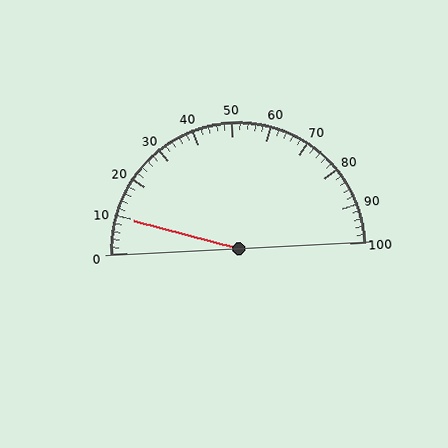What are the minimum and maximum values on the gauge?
The gauge ranges from 0 to 100.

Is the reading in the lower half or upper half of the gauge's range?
The reading is in the lower half of the range (0 to 100).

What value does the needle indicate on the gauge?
The needle indicates approximately 10.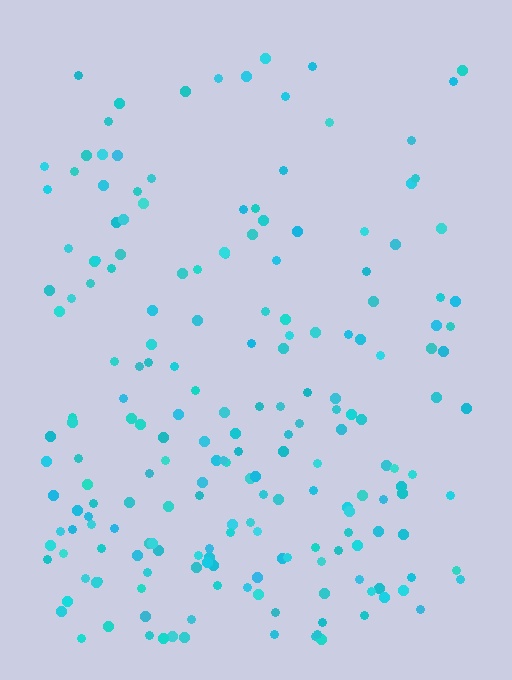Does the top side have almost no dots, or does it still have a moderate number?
Still a moderate number, just noticeably fewer than the bottom.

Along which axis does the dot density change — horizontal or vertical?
Vertical.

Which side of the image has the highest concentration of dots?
The bottom.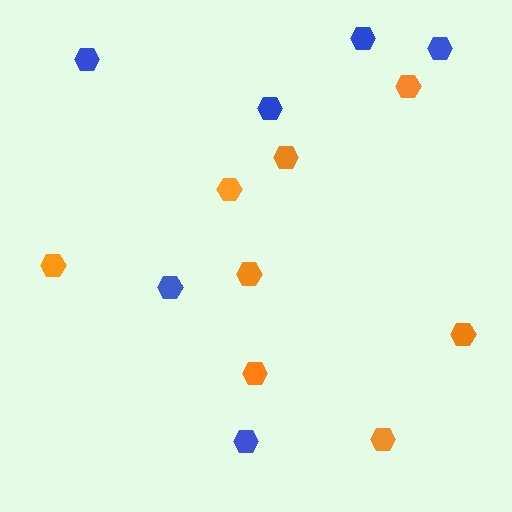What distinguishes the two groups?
There are 2 groups: one group of orange hexagons (8) and one group of blue hexagons (6).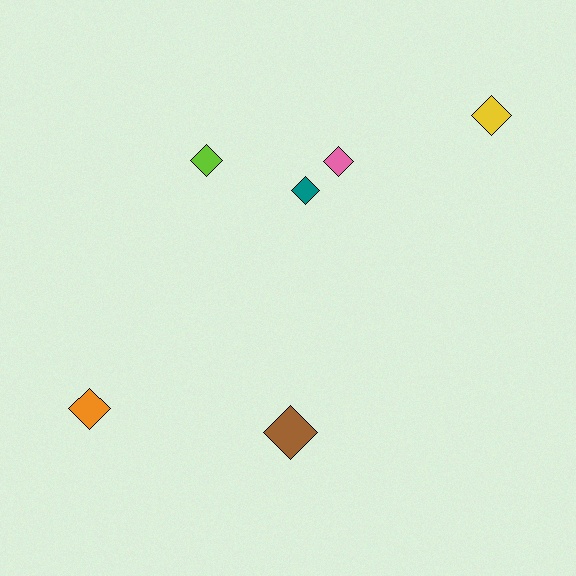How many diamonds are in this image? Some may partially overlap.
There are 6 diamonds.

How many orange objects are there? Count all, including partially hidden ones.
There is 1 orange object.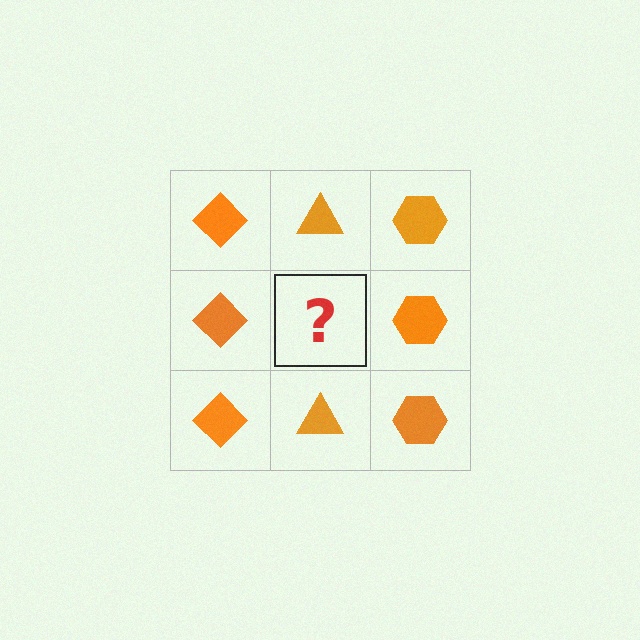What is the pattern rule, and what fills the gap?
The rule is that each column has a consistent shape. The gap should be filled with an orange triangle.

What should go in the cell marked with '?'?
The missing cell should contain an orange triangle.